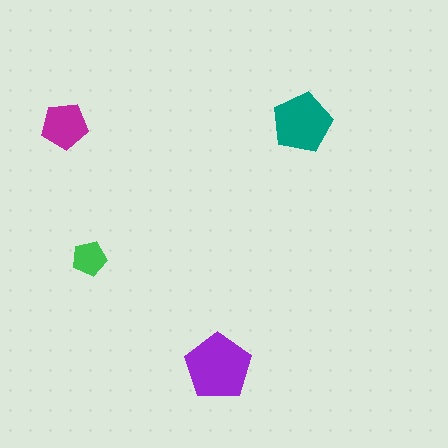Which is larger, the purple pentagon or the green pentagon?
The purple one.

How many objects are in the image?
There are 4 objects in the image.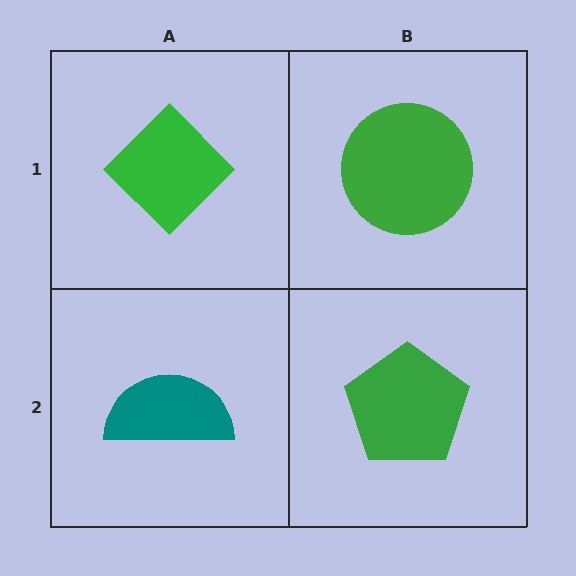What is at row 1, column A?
A green diamond.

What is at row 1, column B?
A green circle.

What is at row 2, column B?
A green pentagon.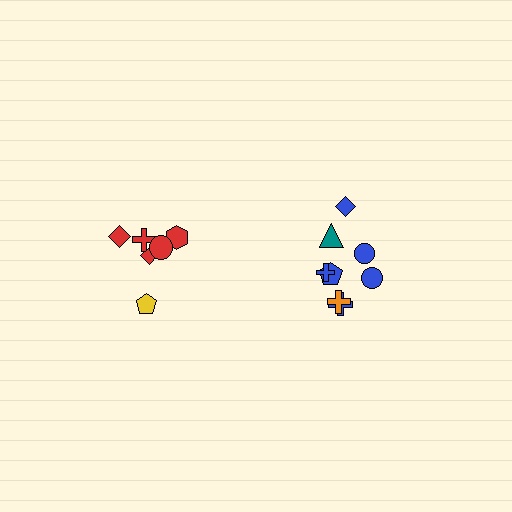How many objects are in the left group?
There are 6 objects.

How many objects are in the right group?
There are 8 objects.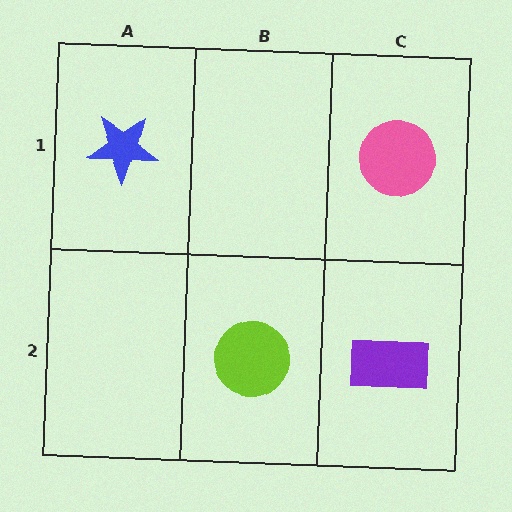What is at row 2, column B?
A lime circle.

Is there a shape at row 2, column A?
No, that cell is empty.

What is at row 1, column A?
A blue star.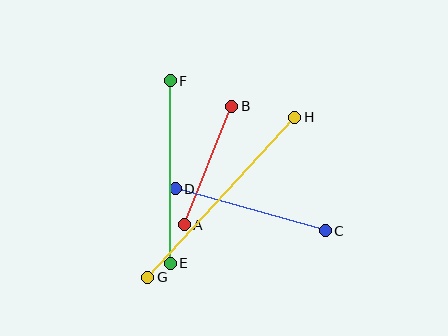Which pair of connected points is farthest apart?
Points G and H are farthest apart.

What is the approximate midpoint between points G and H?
The midpoint is at approximately (221, 197) pixels.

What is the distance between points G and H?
The distance is approximately 217 pixels.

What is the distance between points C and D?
The distance is approximately 156 pixels.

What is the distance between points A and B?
The distance is approximately 128 pixels.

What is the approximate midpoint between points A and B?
The midpoint is at approximately (208, 166) pixels.